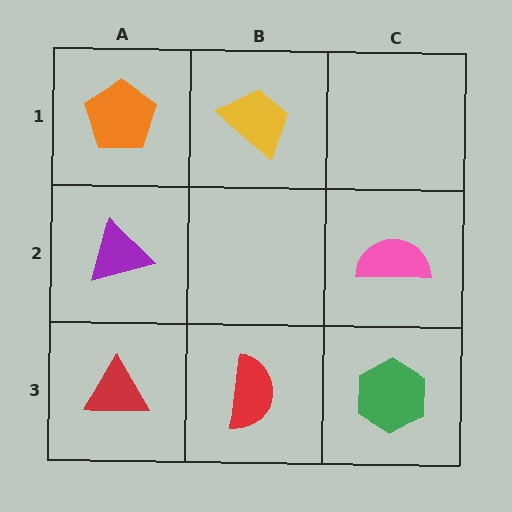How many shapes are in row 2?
2 shapes.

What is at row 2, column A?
A purple triangle.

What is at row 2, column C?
A pink semicircle.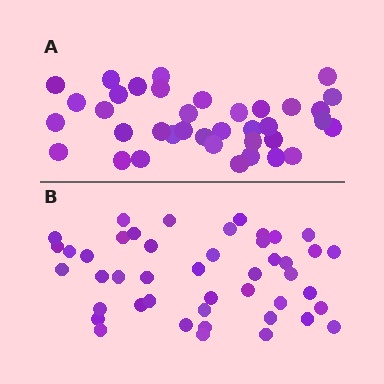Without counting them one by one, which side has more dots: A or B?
Region B (the bottom region) has more dots.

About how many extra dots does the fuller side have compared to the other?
Region B has roughly 8 or so more dots than region A.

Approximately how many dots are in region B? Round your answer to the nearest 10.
About 40 dots. (The exact count is 45, which rounds to 40.)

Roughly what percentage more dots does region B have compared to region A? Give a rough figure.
About 20% more.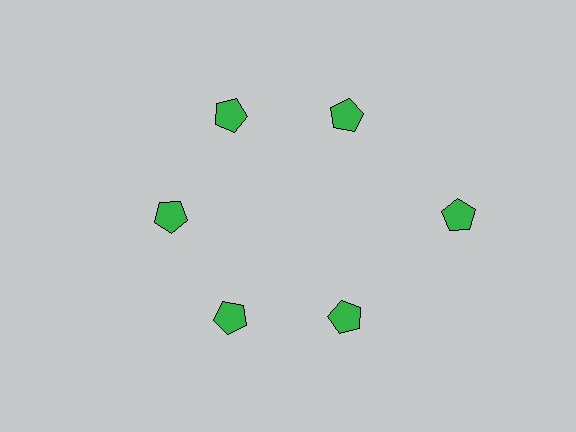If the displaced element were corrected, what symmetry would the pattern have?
It would have 6-fold rotational symmetry — the pattern would map onto itself every 60 degrees.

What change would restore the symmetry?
The symmetry would be restored by moving it inward, back onto the ring so that all 6 pentagons sit at equal angles and equal distance from the center.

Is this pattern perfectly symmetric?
No. The 6 green pentagons are arranged in a ring, but one element near the 3 o'clock position is pushed outward from the center, breaking the 6-fold rotational symmetry.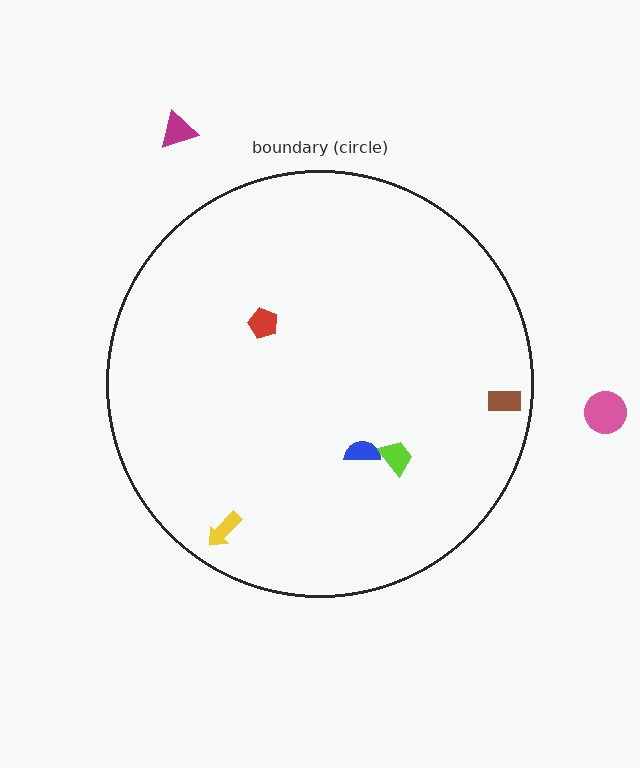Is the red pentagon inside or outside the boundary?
Inside.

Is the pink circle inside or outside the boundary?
Outside.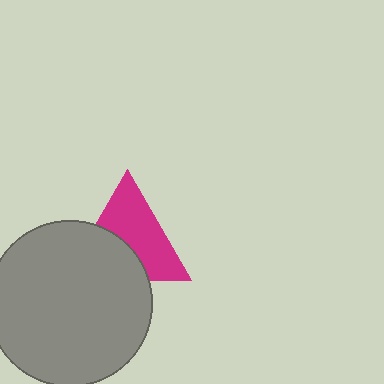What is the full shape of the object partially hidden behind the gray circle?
The partially hidden object is a magenta triangle.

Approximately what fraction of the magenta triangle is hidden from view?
Roughly 41% of the magenta triangle is hidden behind the gray circle.